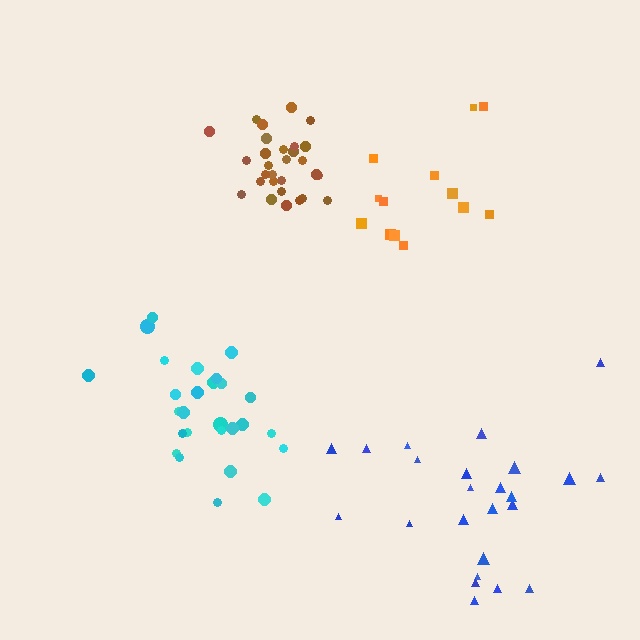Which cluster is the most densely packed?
Brown.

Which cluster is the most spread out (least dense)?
Orange.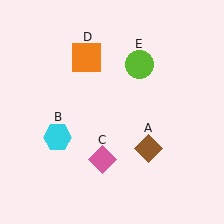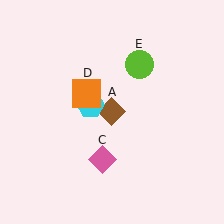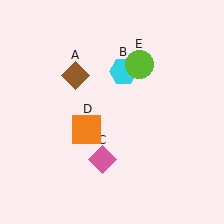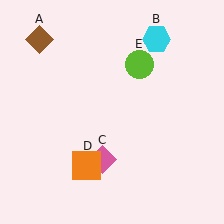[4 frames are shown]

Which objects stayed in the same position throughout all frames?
Pink diamond (object C) and lime circle (object E) remained stationary.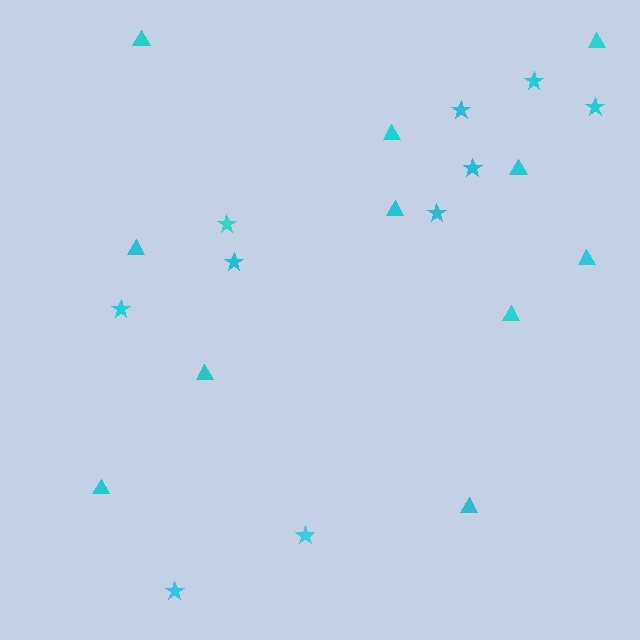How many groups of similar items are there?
There are 2 groups: one group of triangles (11) and one group of stars (10).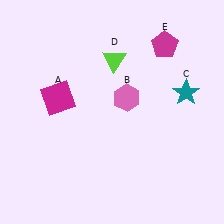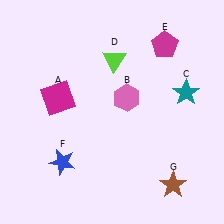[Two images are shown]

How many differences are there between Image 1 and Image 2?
There are 2 differences between the two images.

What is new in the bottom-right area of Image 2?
A brown star (G) was added in the bottom-right area of Image 2.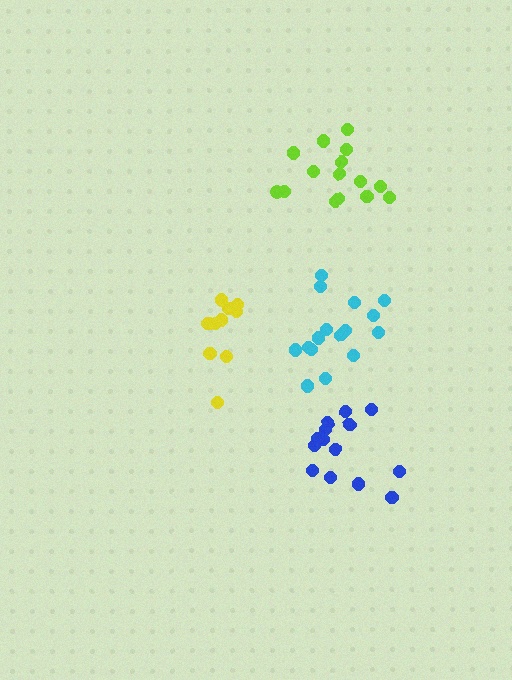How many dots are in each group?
Group 1: 15 dots, Group 2: 16 dots, Group 3: 14 dots, Group 4: 12 dots (57 total).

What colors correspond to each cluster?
The clusters are colored: lime, cyan, blue, yellow.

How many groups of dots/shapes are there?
There are 4 groups.